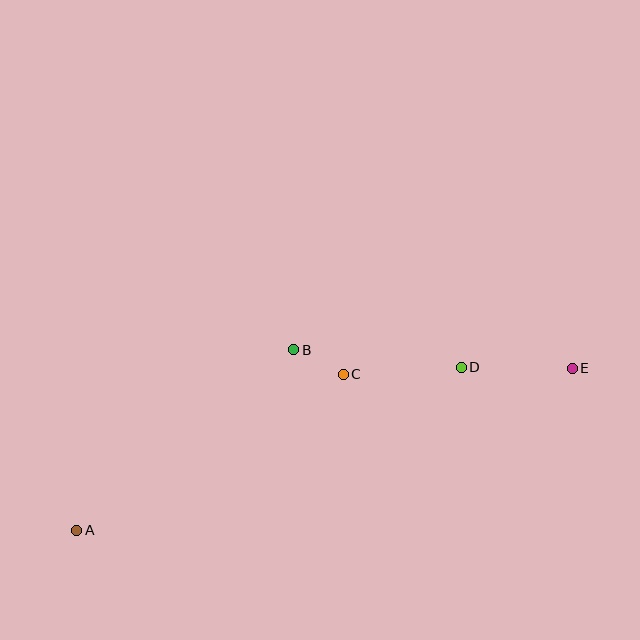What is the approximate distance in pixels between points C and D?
The distance between C and D is approximately 118 pixels.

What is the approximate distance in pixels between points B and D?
The distance between B and D is approximately 168 pixels.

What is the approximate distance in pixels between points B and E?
The distance between B and E is approximately 279 pixels.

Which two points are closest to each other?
Points B and C are closest to each other.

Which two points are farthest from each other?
Points A and E are farthest from each other.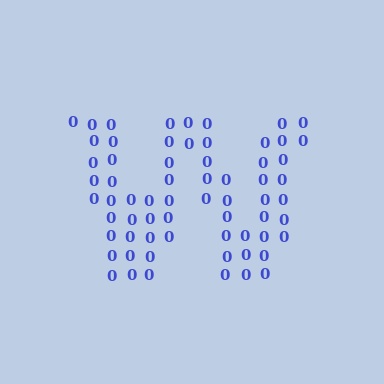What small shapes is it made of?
It is made of small digit 0's.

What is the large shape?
The large shape is the letter W.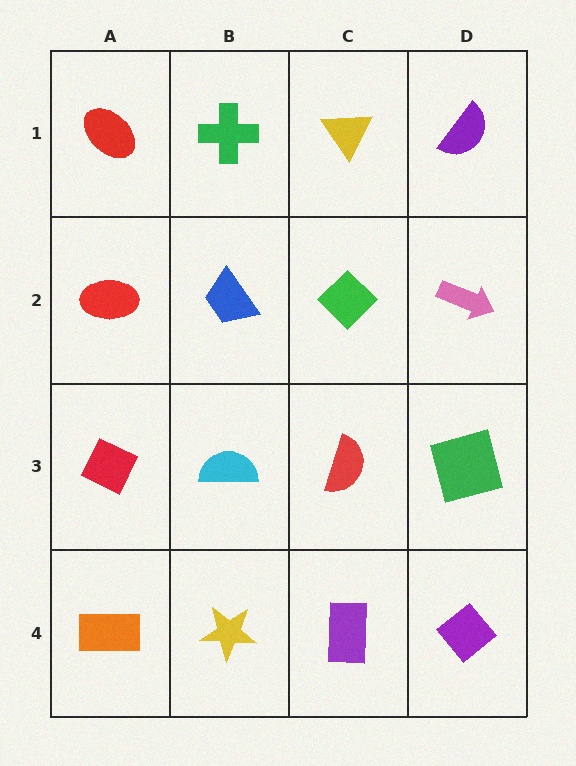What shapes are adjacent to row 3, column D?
A pink arrow (row 2, column D), a purple diamond (row 4, column D), a red semicircle (row 3, column C).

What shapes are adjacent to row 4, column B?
A cyan semicircle (row 3, column B), an orange rectangle (row 4, column A), a purple rectangle (row 4, column C).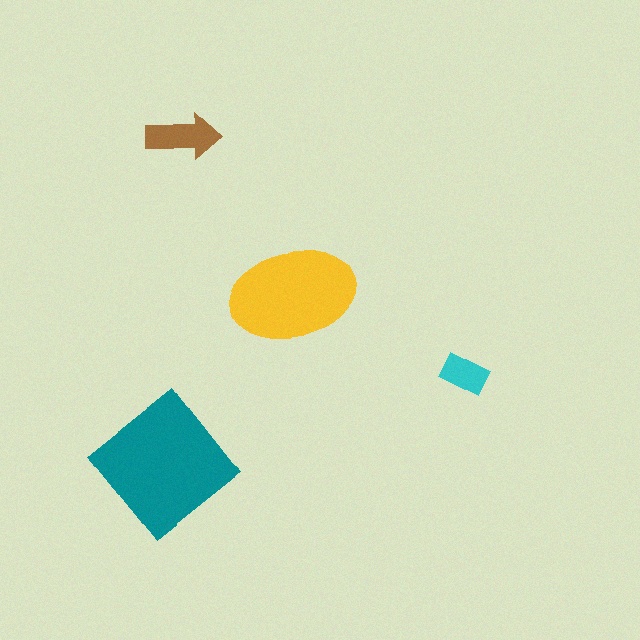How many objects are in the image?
There are 4 objects in the image.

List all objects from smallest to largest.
The cyan rectangle, the brown arrow, the yellow ellipse, the teal diamond.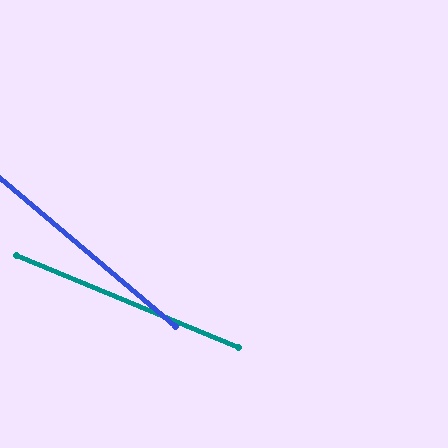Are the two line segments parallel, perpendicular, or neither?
Neither parallel nor perpendicular — they differ by about 18°.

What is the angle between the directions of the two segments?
Approximately 18 degrees.